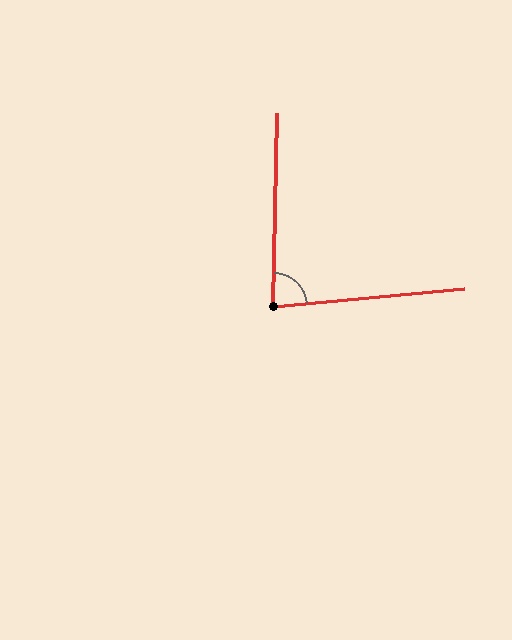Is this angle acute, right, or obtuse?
It is acute.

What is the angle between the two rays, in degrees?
Approximately 83 degrees.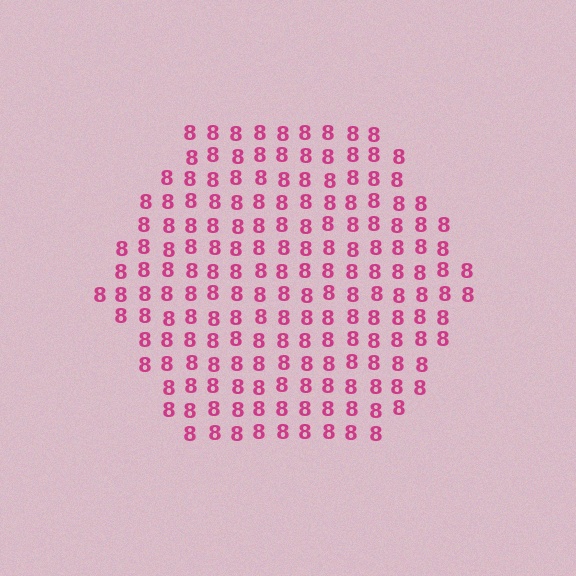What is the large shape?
The large shape is a hexagon.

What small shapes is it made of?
It is made of small digit 8's.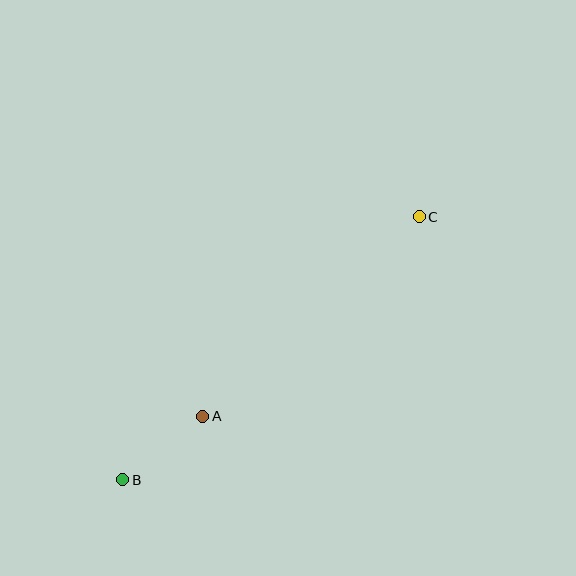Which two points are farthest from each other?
Points B and C are farthest from each other.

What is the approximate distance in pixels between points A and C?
The distance between A and C is approximately 295 pixels.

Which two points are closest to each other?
Points A and B are closest to each other.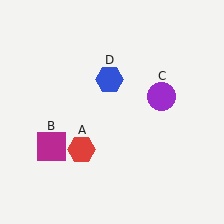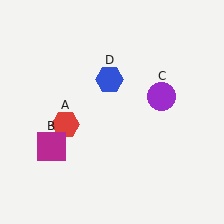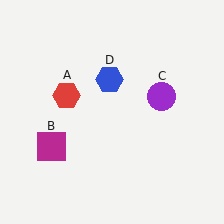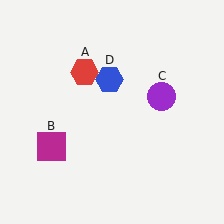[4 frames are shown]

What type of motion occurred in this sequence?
The red hexagon (object A) rotated clockwise around the center of the scene.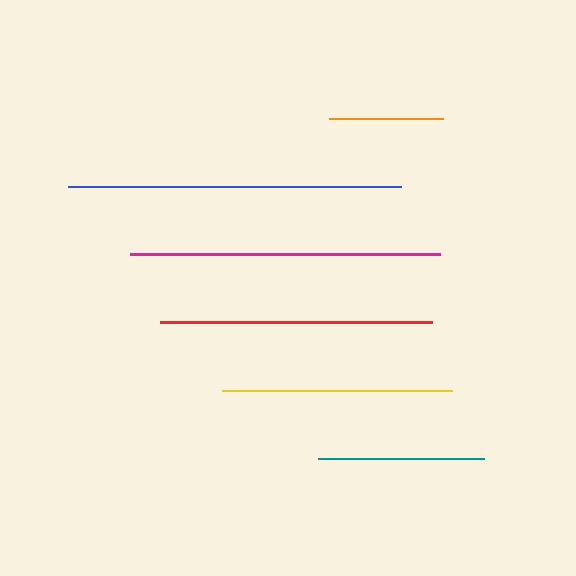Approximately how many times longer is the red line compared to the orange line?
The red line is approximately 2.4 times the length of the orange line.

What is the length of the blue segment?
The blue segment is approximately 333 pixels long.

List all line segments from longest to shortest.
From longest to shortest: blue, magenta, red, yellow, teal, orange.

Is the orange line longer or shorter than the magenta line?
The magenta line is longer than the orange line.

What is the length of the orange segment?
The orange segment is approximately 114 pixels long.